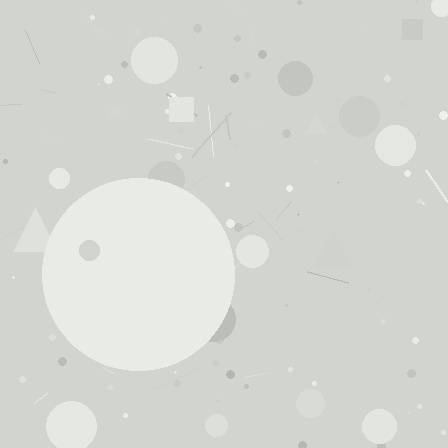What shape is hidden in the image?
A circle is hidden in the image.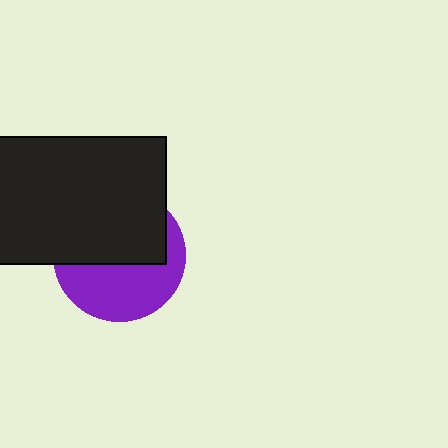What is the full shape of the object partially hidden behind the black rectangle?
The partially hidden object is a purple circle.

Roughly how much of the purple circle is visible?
About half of it is visible (roughly 46%).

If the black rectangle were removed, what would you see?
You would see the complete purple circle.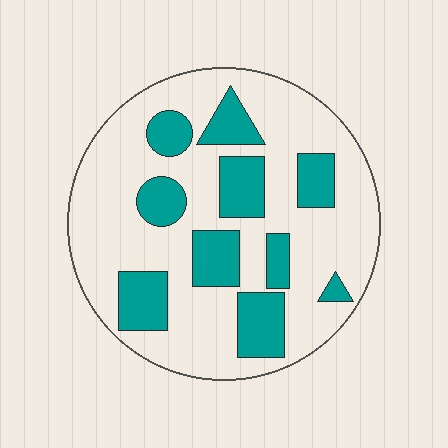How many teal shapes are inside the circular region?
10.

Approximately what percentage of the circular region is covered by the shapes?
Approximately 30%.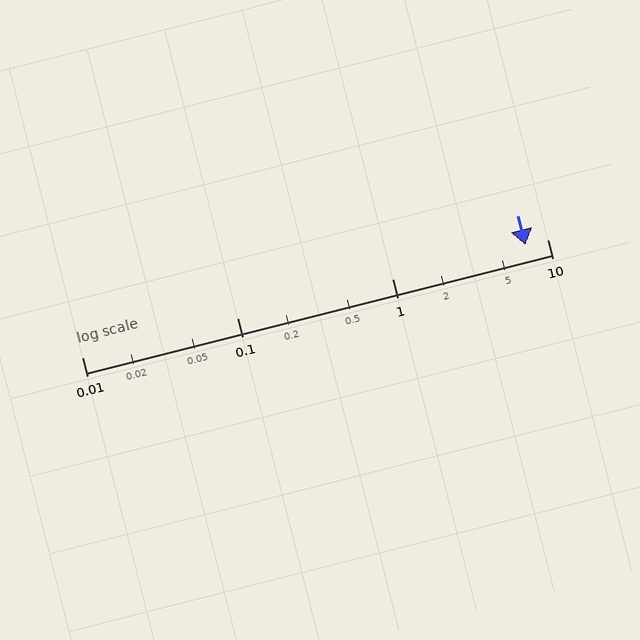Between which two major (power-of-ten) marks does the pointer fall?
The pointer is between 1 and 10.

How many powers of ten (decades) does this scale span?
The scale spans 3 decades, from 0.01 to 10.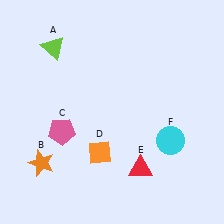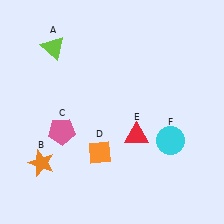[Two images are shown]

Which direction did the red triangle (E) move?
The red triangle (E) moved up.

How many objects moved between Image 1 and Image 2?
1 object moved between the two images.